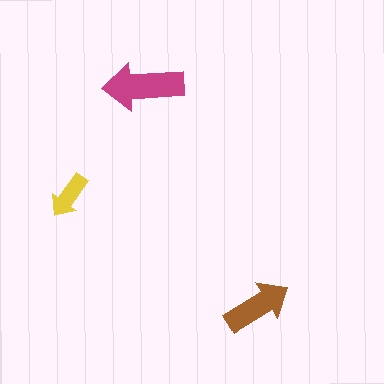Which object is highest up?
The magenta arrow is topmost.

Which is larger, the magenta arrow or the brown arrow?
The magenta one.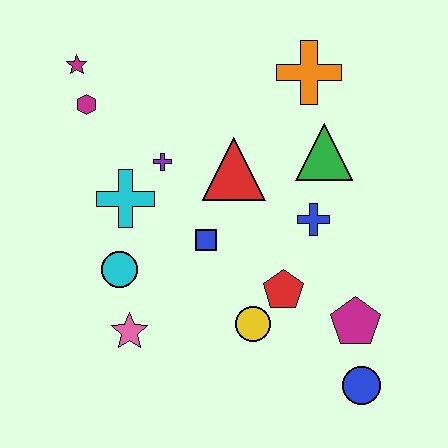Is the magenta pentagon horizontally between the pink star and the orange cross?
No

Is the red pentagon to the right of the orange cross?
No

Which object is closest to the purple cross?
The cyan cross is closest to the purple cross.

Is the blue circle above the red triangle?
No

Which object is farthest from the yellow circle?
The magenta star is farthest from the yellow circle.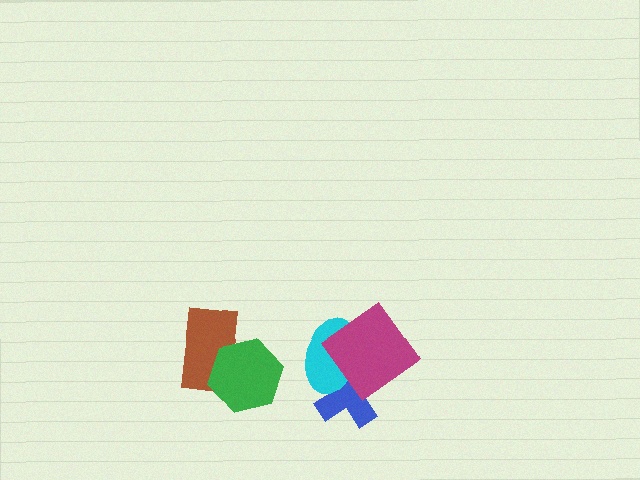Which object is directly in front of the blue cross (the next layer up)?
The cyan ellipse is directly in front of the blue cross.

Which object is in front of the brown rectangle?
The green hexagon is in front of the brown rectangle.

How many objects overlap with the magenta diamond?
2 objects overlap with the magenta diamond.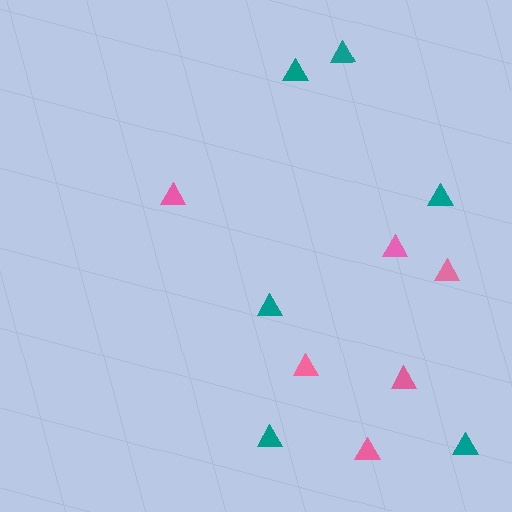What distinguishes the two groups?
There are 2 groups: one group of teal triangles (6) and one group of pink triangles (6).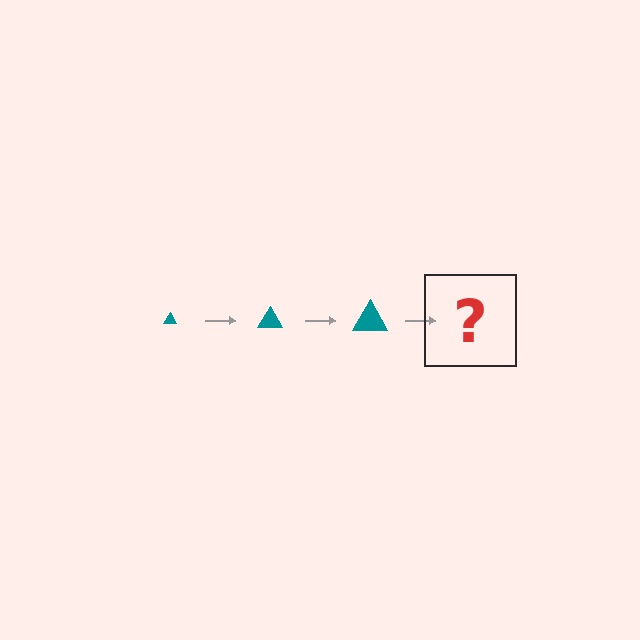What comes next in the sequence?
The next element should be a teal triangle, larger than the previous one.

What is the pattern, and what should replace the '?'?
The pattern is that the triangle gets progressively larger each step. The '?' should be a teal triangle, larger than the previous one.